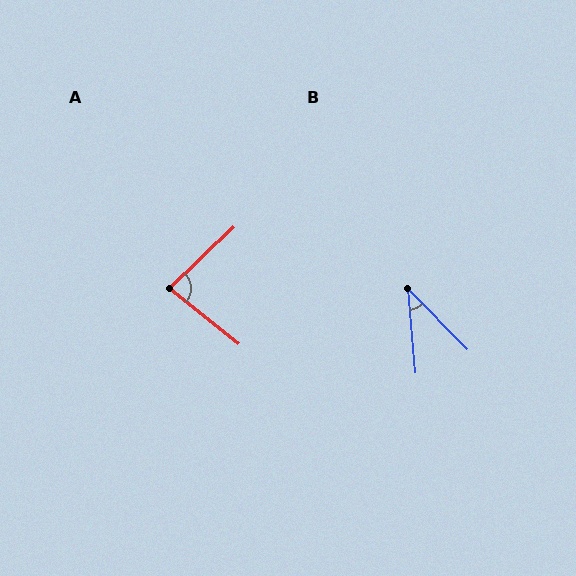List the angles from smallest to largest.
B (39°), A (82°).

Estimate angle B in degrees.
Approximately 39 degrees.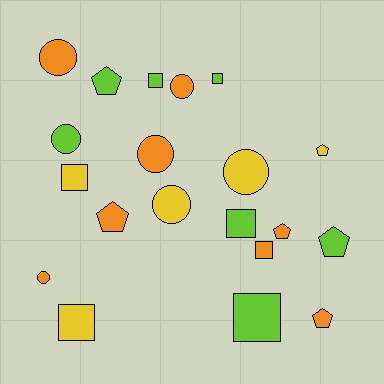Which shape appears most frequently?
Square, with 7 objects.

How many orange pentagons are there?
There are 3 orange pentagons.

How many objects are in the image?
There are 20 objects.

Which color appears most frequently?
Orange, with 8 objects.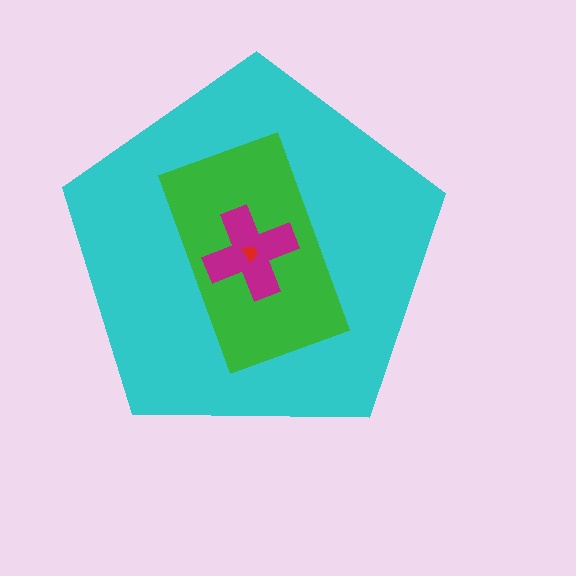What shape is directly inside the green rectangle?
The magenta cross.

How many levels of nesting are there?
4.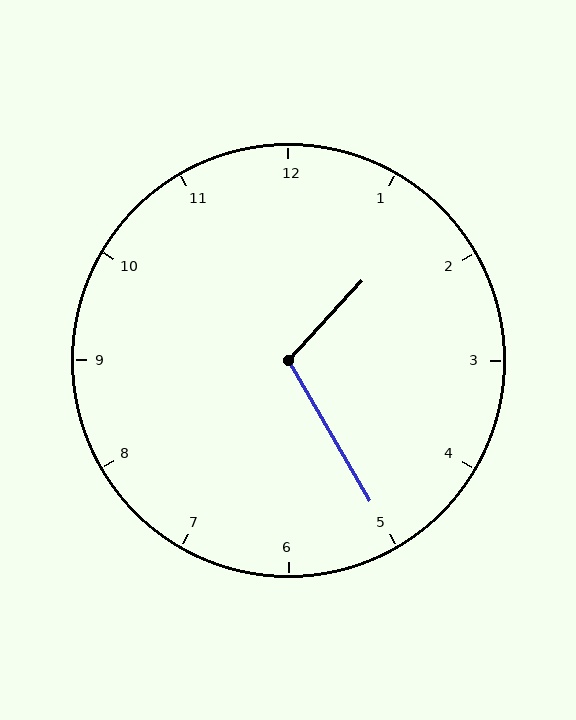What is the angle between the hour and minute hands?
Approximately 108 degrees.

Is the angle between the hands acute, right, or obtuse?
It is obtuse.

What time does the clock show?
1:25.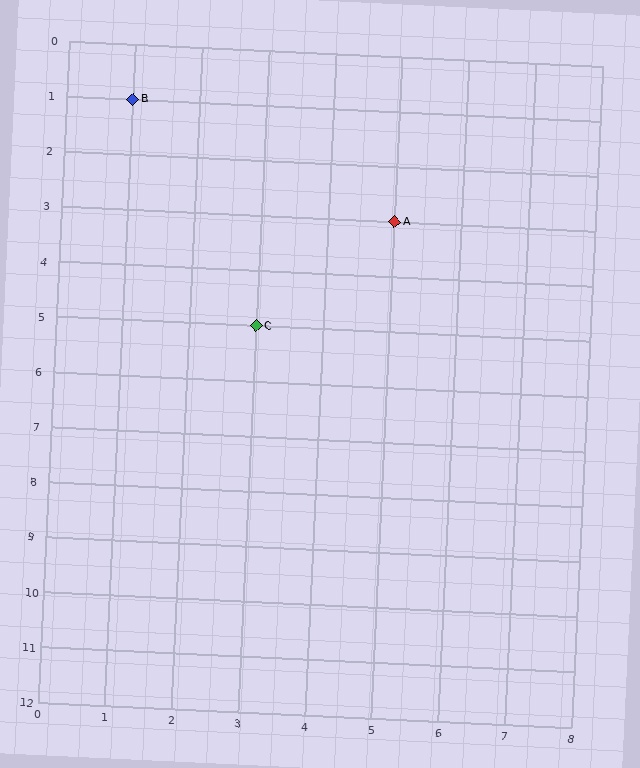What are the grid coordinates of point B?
Point B is at grid coordinates (1, 1).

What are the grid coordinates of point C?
Point C is at grid coordinates (3, 5).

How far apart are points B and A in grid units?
Points B and A are 4 columns and 2 rows apart (about 4.5 grid units diagonally).